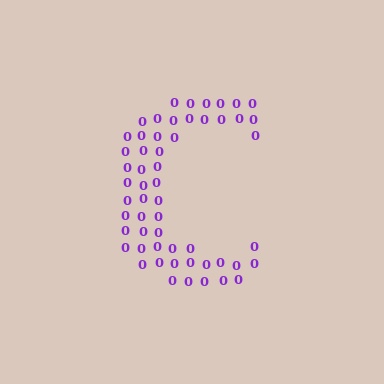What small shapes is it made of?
It is made of small digit 0's.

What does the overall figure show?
The overall figure shows the letter C.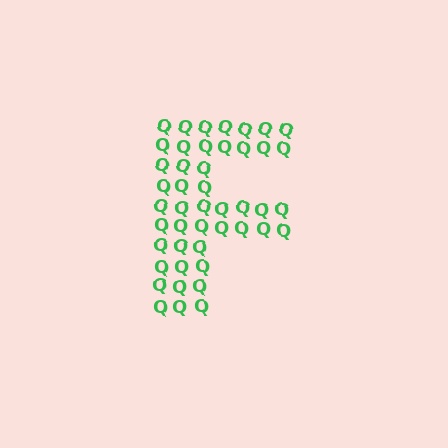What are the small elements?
The small elements are letter Q's.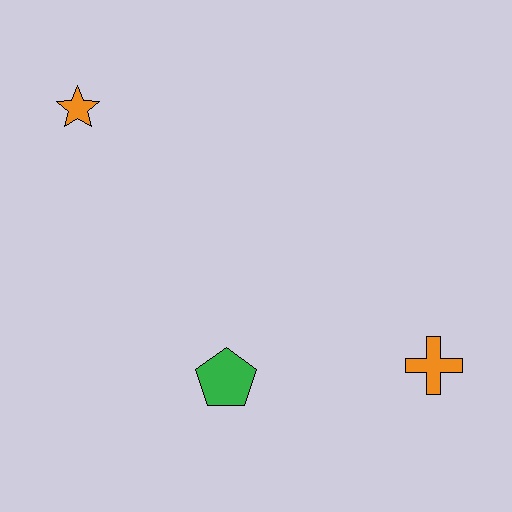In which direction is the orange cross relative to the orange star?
The orange cross is to the right of the orange star.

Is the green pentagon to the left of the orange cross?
Yes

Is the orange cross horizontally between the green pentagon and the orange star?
No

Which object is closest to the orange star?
The green pentagon is closest to the orange star.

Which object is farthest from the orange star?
The orange cross is farthest from the orange star.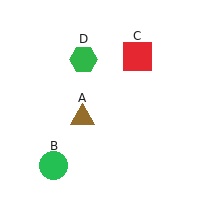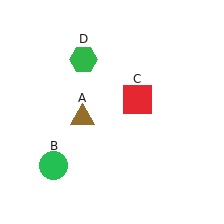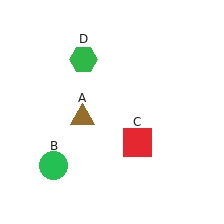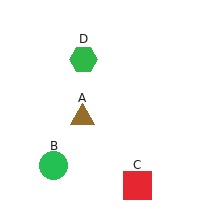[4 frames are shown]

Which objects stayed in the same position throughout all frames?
Brown triangle (object A) and green circle (object B) and green hexagon (object D) remained stationary.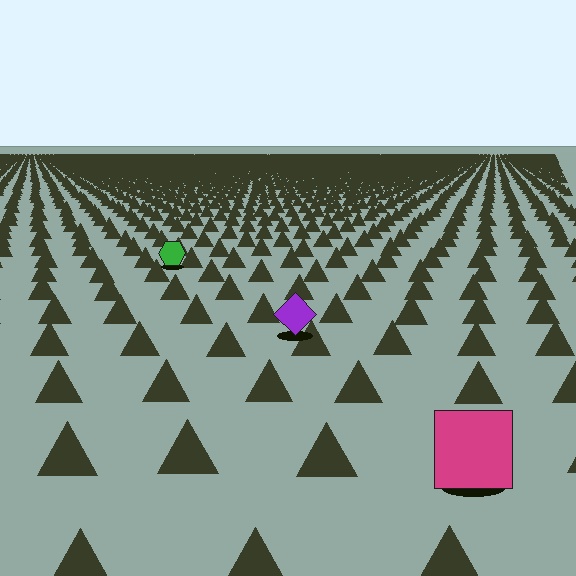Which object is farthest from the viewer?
The green hexagon is farthest from the viewer. It appears smaller and the ground texture around it is denser.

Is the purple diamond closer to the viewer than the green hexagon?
Yes. The purple diamond is closer — you can tell from the texture gradient: the ground texture is coarser near it.